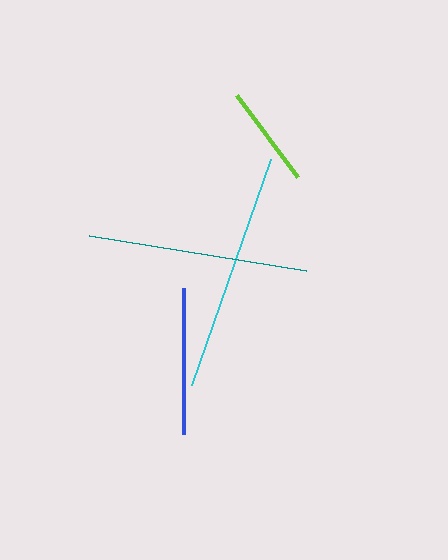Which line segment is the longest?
The cyan line is the longest at approximately 240 pixels.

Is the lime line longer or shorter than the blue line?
The blue line is longer than the lime line.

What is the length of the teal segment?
The teal segment is approximately 220 pixels long.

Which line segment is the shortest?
The lime line is the shortest at approximately 102 pixels.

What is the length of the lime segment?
The lime segment is approximately 102 pixels long.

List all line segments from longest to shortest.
From longest to shortest: cyan, teal, blue, lime.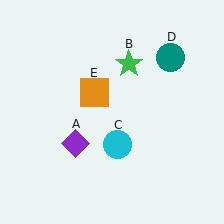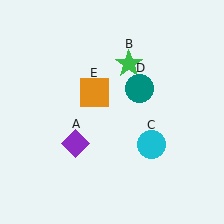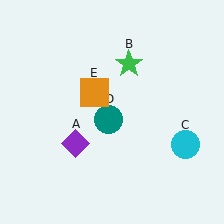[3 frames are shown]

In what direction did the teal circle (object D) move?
The teal circle (object D) moved down and to the left.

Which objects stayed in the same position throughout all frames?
Purple diamond (object A) and green star (object B) and orange square (object E) remained stationary.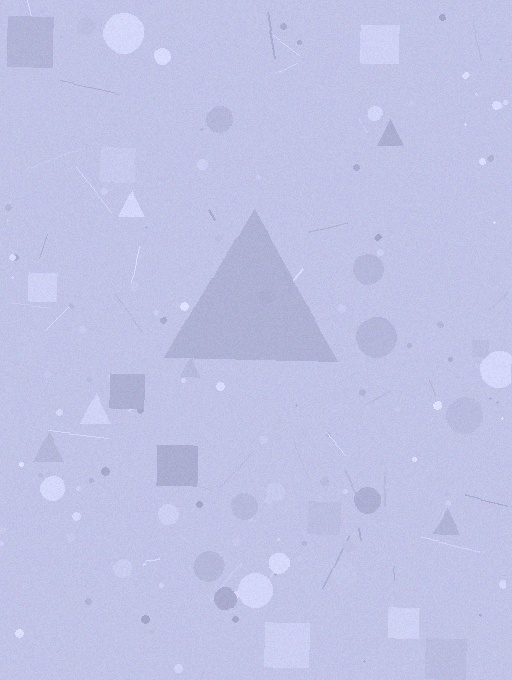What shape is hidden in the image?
A triangle is hidden in the image.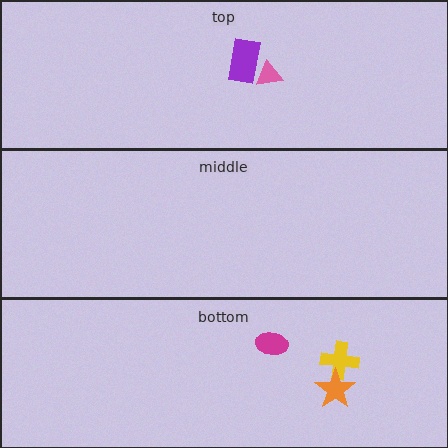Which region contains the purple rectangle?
The top region.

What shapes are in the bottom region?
The yellow cross, the magenta ellipse, the orange star.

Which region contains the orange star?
The bottom region.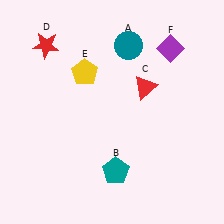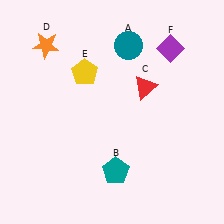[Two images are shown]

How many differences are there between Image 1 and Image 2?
There is 1 difference between the two images.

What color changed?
The star (D) changed from red in Image 1 to orange in Image 2.